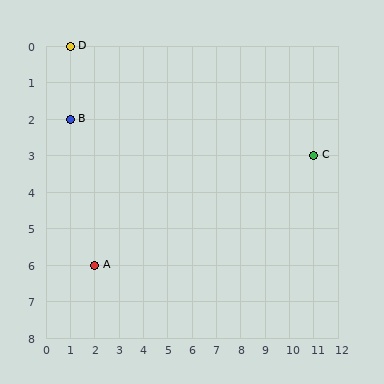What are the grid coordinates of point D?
Point D is at grid coordinates (1, 0).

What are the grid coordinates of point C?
Point C is at grid coordinates (11, 3).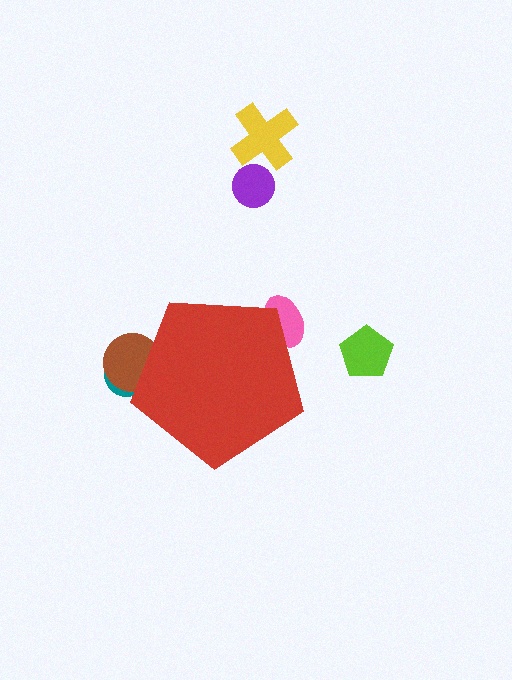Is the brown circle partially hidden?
Yes, the brown circle is partially hidden behind the red pentagon.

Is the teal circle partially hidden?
Yes, the teal circle is partially hidden behind the red pentagon.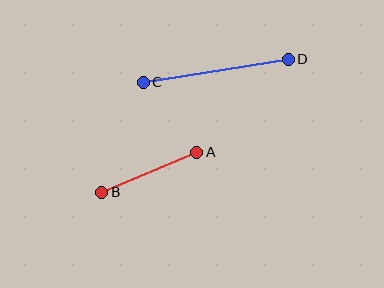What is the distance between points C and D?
The distance is approximately 147 pixels.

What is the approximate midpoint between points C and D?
The midpoint is at approximately (216, 71) pixels.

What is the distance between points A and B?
The distance is approximately 103 pixels.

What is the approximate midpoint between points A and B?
The midpoint is at approximately (149, 172) pixels.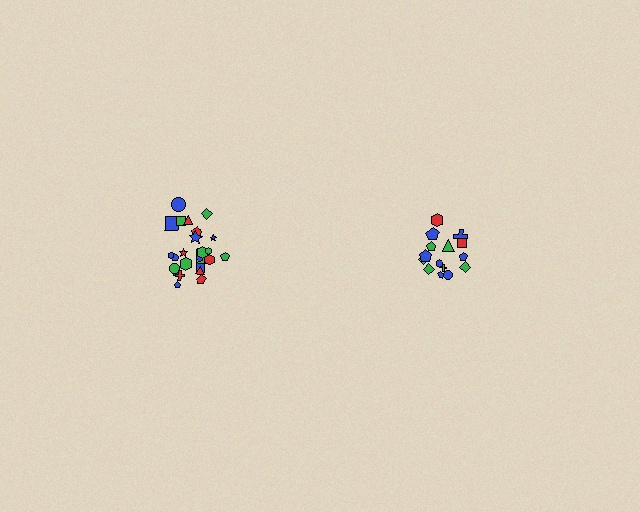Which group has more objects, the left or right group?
The left group.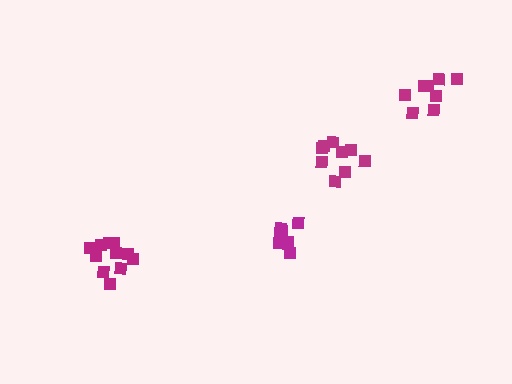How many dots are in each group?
Group 1: 9 dots, Group 2: 8 dots, Group 3: 9 dots, Group 4: 11 dots (37 total).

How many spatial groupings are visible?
There are 4 spatial groupings.